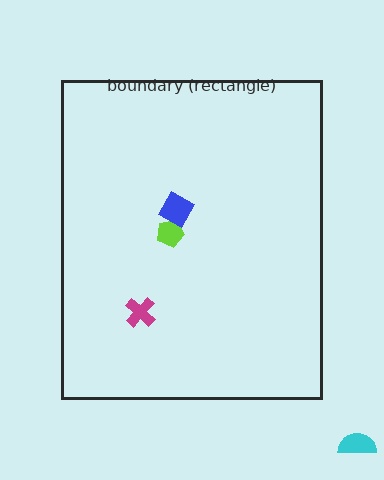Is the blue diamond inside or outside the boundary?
Inside.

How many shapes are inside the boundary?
3 inside, 1 outside.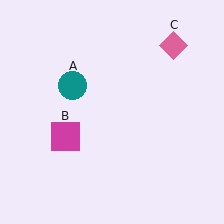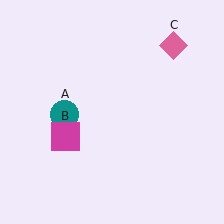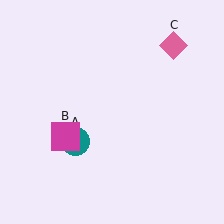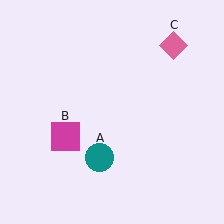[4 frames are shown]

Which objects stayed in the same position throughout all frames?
Magenta square (object B) and pink diamond (object C) remained stationary.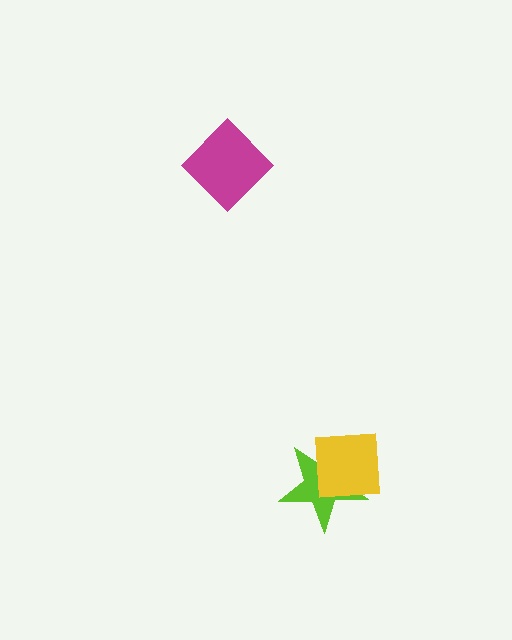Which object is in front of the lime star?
The yellow square is in front of the lime star.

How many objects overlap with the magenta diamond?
0 objects overlap with the magenta diamond.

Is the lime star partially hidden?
Yes, it is partially covered by another shape.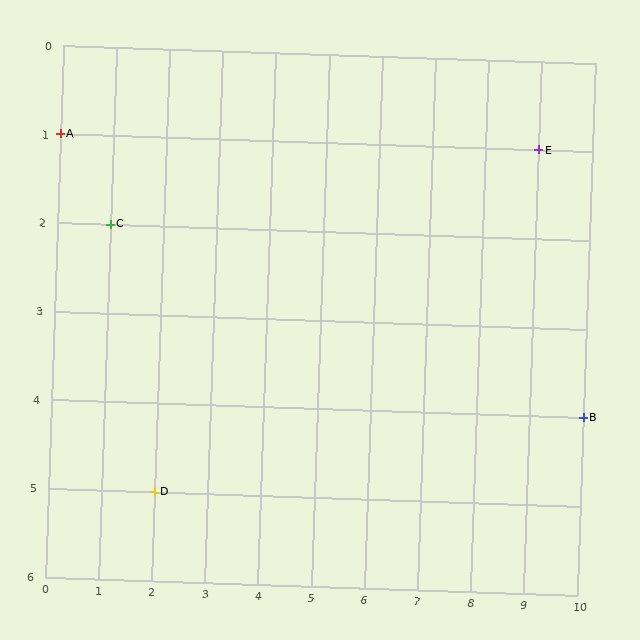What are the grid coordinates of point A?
Point A is at grid coordinates (0, 1).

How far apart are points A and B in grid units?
Points A and B are 10 columns and 3 rows apart (about 10.4 grid units diagonally).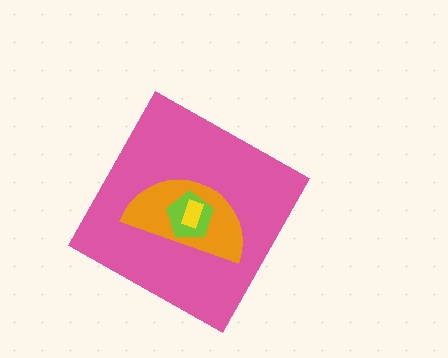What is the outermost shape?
The pink diamond.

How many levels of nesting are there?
4.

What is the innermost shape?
The yellow rectangle.